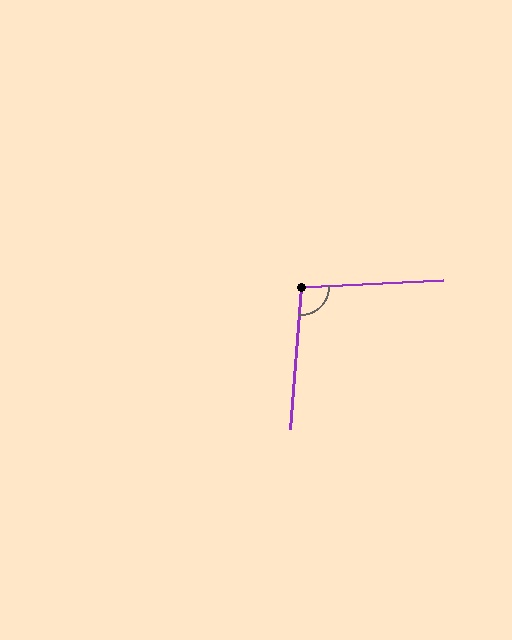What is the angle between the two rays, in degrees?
Approximately 97 degrees.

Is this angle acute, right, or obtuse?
It is obtuse.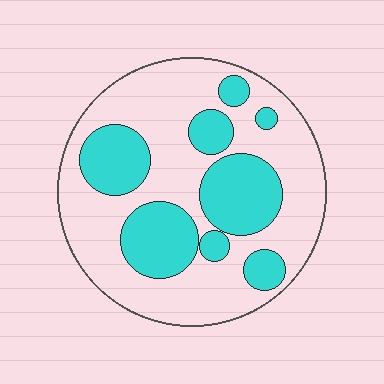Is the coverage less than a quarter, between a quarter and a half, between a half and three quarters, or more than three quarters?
Between a quarter and a half.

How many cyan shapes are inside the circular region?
8.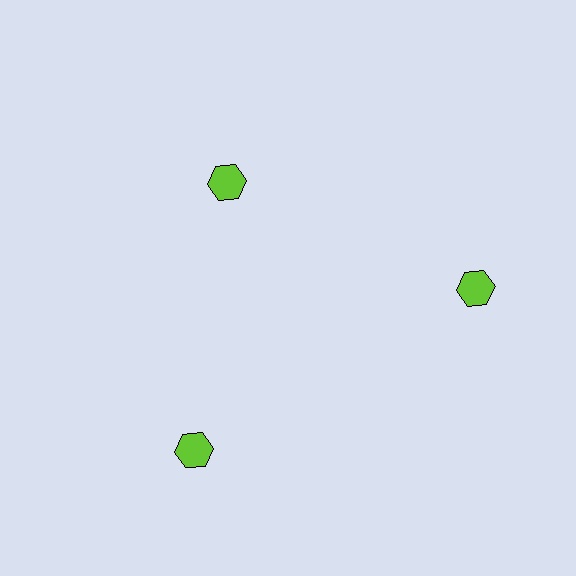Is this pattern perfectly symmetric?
No. The 3 lime hexagons are arranged in a ring, but one element near the 11 o'clock position is pulled inward toward the center, breaking the 3-fold rotational symmetry.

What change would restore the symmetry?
The symmetry would be restored by moving it outward, back onto the ring so that all 3 hexagons sit at equal angles and equal distance from the center.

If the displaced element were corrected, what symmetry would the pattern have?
It would have 3-fold rotational symmetry — the pattern would map onto itself every 120 degrees.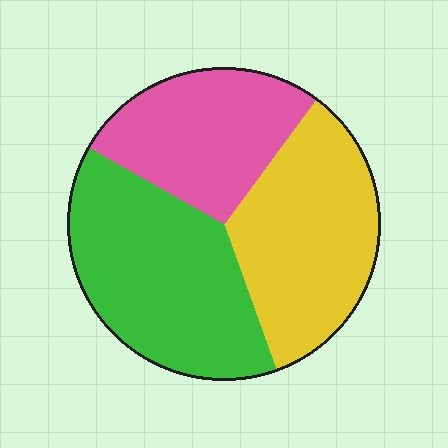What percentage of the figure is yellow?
Yellow covers about 35% of the figure.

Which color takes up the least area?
Pink, at roughly 25%.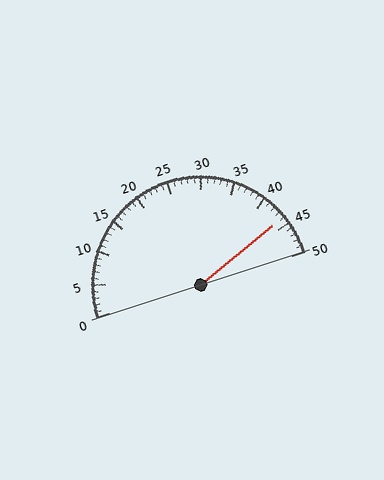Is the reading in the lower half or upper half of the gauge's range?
The reading is in the upper half of the range (0 to 50).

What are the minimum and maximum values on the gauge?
The gauge ranges from 0 to 50.